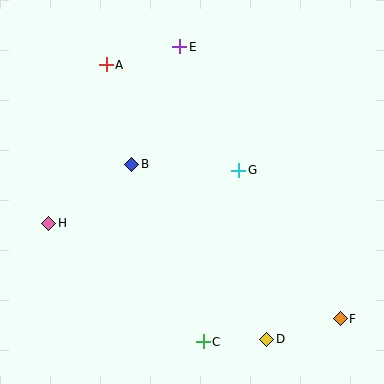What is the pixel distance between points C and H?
The distance between C and H is 195 pixels.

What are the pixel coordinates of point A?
Point A is at (106, 65).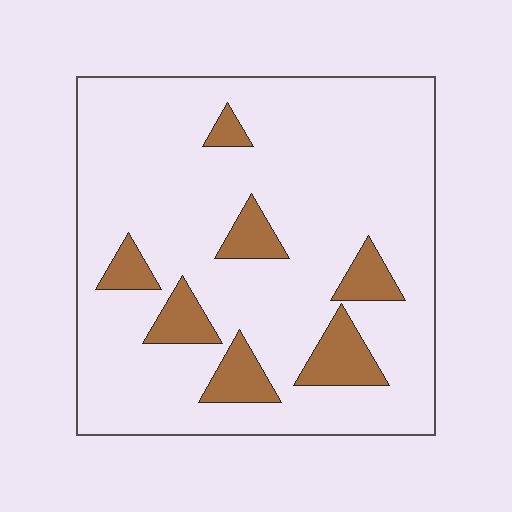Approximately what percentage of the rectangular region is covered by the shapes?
Approximately 15%.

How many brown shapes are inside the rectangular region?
7.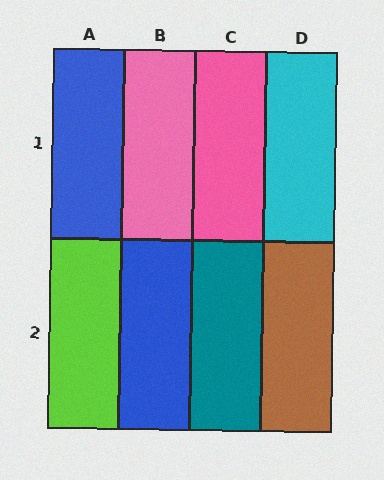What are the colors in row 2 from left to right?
Lime, blue, teal, brown.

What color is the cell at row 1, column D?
Cyan.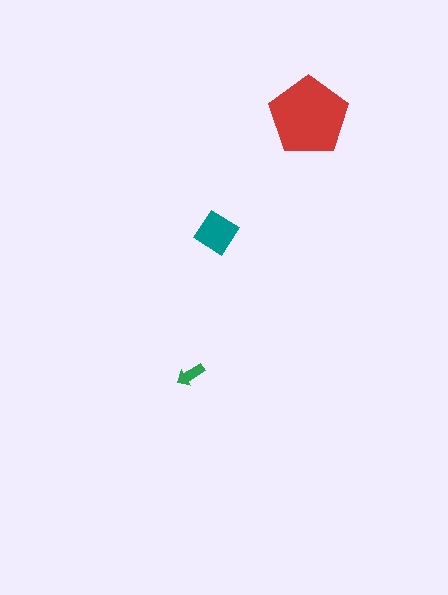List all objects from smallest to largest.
The green arrow, the teal diamond, the red pentagon.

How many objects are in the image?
There are 3 objects in the image.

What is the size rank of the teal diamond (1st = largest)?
2nd.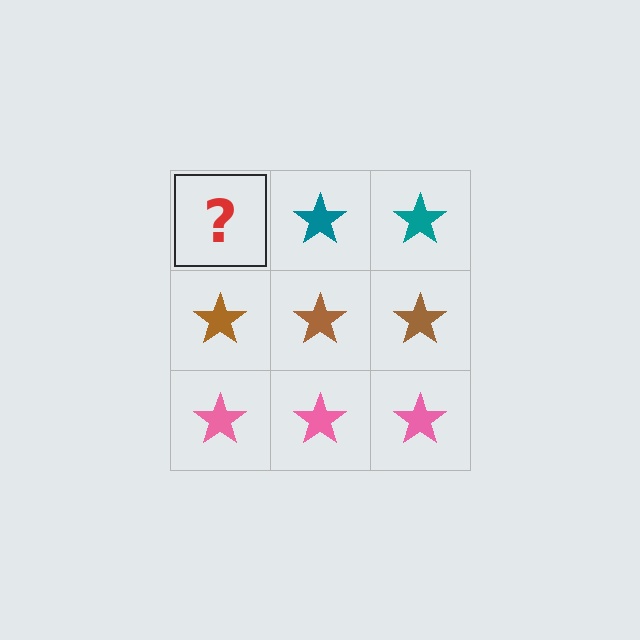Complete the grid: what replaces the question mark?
The question mark should be replaced with a teal star.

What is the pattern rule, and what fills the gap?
The rule is that each row has a consistent color. The gap should be filled with a teal star.